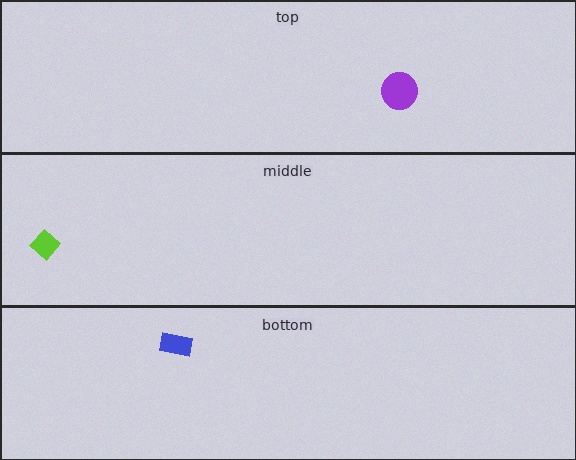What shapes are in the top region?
The purple circle.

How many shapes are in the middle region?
1.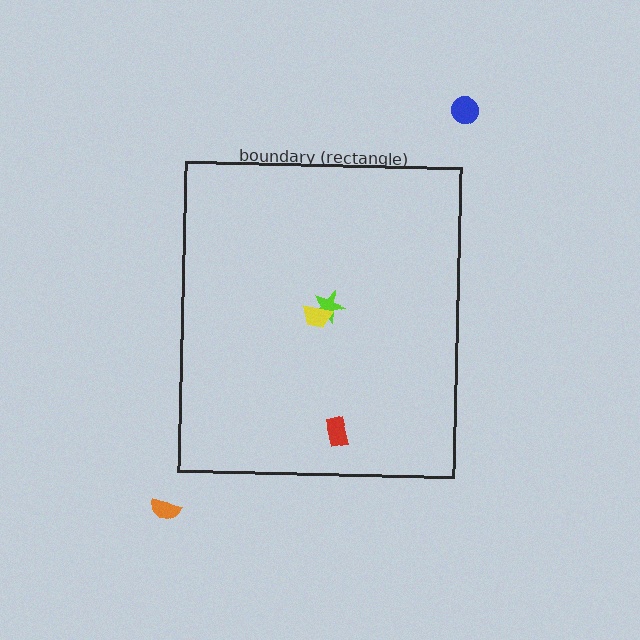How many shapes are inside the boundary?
3 inside, 2 outside.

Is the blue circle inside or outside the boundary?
Outside.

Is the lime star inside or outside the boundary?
Inside.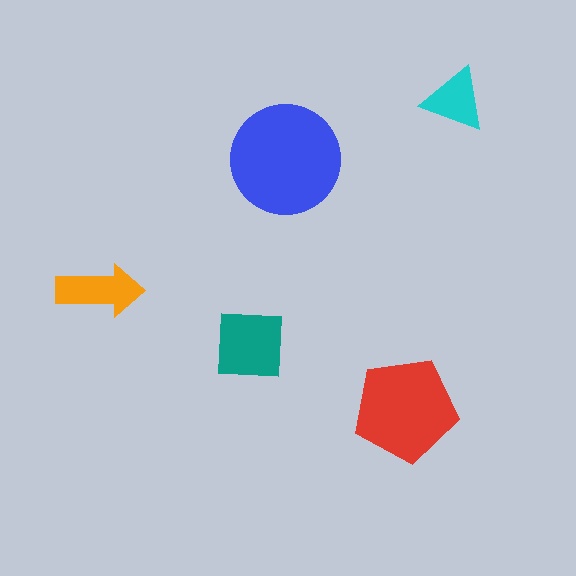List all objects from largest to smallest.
The blue circle, the red pentagon, the teal square, the orange arrow, the cyan triangle.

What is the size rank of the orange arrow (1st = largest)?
4th.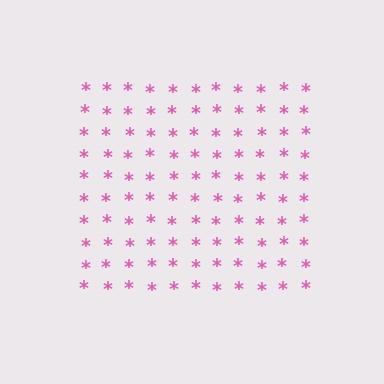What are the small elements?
The small elements are asterisks.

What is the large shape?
The large shape is a square.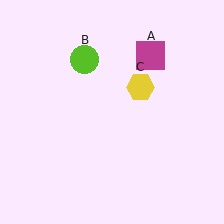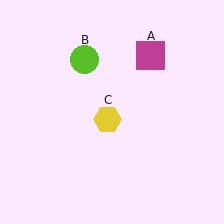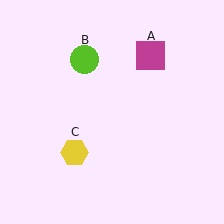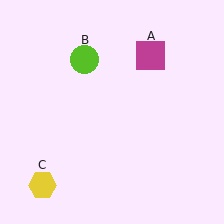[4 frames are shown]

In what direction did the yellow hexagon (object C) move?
The yellow hexagon (object C) moved down and to the left.